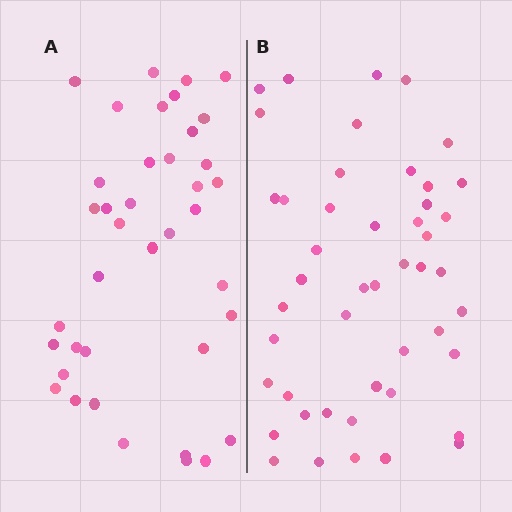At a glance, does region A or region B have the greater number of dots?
Region B (the right region) has more dots.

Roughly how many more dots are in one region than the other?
Region B has roughly 8 or so more dots than region A.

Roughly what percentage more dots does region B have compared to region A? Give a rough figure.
About 20% more.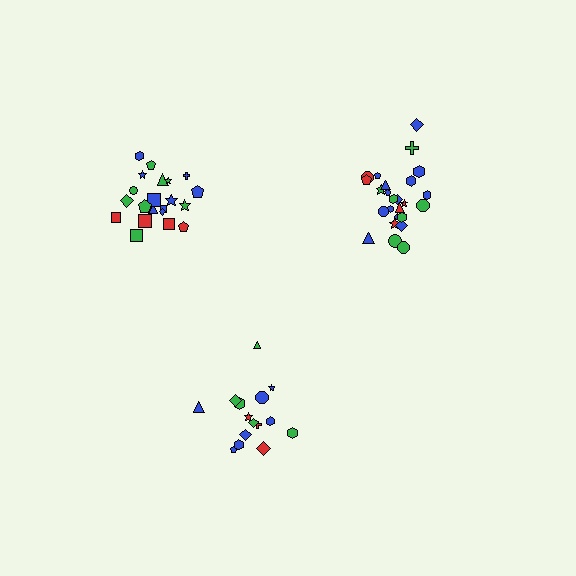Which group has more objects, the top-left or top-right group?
The top-right group.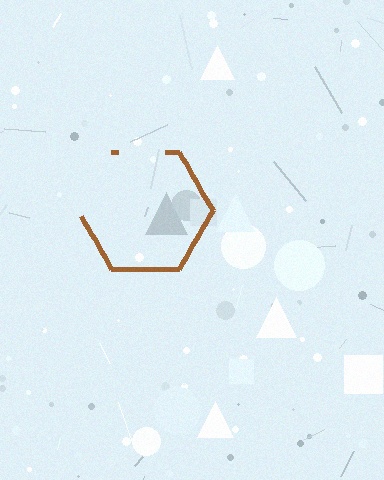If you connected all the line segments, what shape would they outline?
They would outline a hexagon.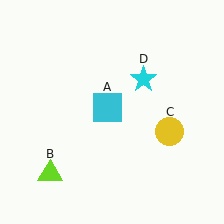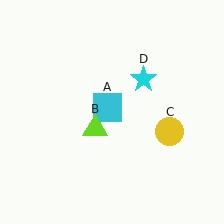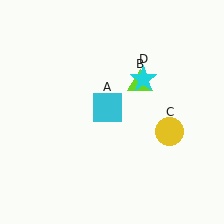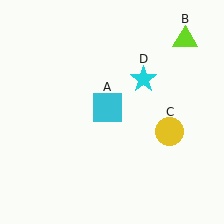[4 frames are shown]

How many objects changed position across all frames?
1 object changed position: lime triangle (object B).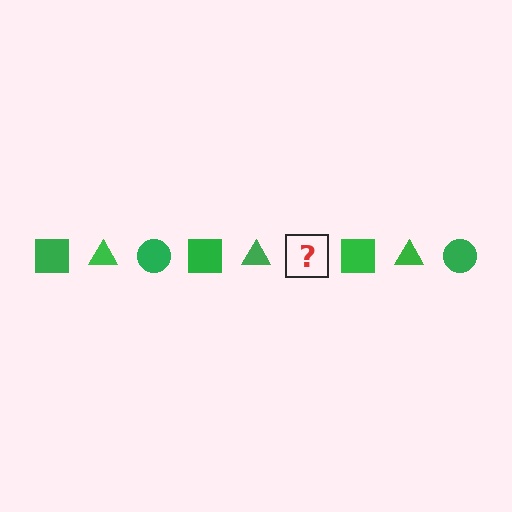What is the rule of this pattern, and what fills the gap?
The rule is that the pattern cycles through square, triangle, circle shapes in green. The gap should be filled with a green circle.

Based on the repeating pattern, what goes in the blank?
The blank should be a green circle.